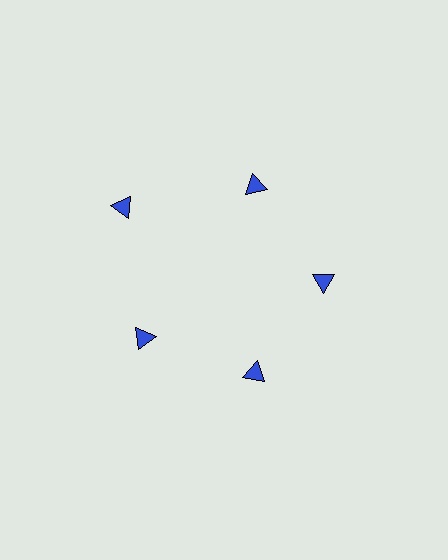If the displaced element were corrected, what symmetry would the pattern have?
It would have 5-fold rotational symmetry — the pattern would map onto itself every 72 degrees.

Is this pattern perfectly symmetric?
No. The 5 blue triangles are arranged in a ring, but one element near the 10 o'clock position is pushed outward from the center, breaking the 5-fold rotational symmetry.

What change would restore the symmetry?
The symmetry would be restored by moving it inward, back onto the ring so that all 5 triangles sit at equal angles and equal distance from the center.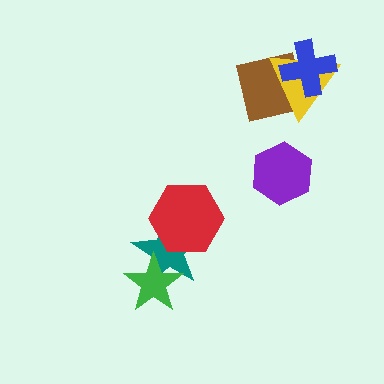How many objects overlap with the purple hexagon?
0 objects overlap with the purple hexagon.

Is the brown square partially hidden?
Yes, it is partially covered by another shape.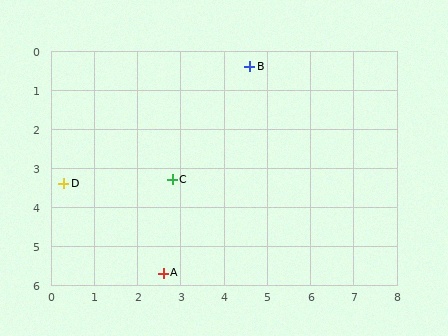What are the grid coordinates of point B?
Point B is at approximately (4.6, 0.4).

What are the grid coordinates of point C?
Point C is at approximately (2.8, 3.3).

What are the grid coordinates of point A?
Point A is at approximately (2.6, 5.7).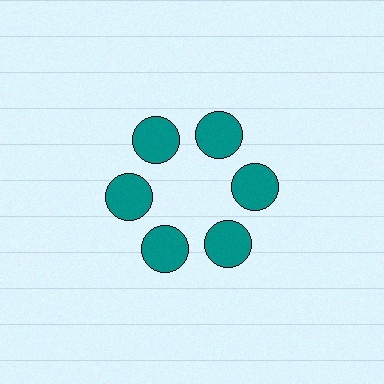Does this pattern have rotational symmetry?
Yes, this pattern has 6-fold rotational symmetry. It looks the same after rotating 60 degrees around the center.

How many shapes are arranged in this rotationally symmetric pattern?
There are 6 shapes, arranged in 6 groups of 1.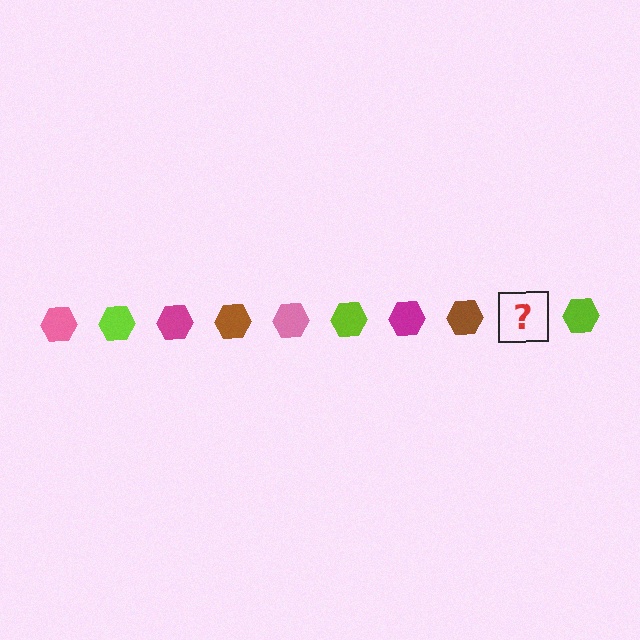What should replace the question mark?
The question mark should be replaced with a pink hexagon.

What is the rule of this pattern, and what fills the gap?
The rule is that the pattern cycles through pink, lime, magenta, brown hexagons. The gap should be filled with a pink hexagon.